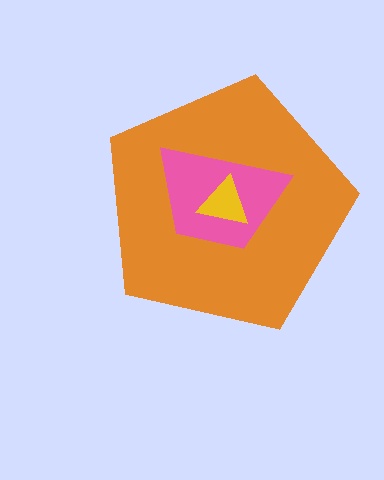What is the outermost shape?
The orange pentagon.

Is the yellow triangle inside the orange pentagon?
Yes.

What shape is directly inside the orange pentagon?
The pink trapezoid.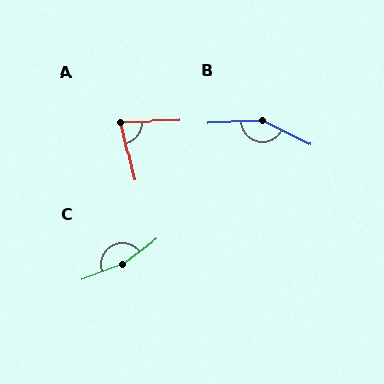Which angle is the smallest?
A, at approximately 78 degrees.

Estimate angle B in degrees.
Approximately 151 degrees.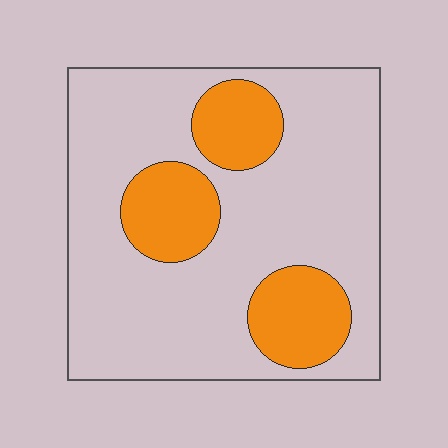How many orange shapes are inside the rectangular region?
3.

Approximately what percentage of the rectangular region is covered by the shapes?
Approximately 25%.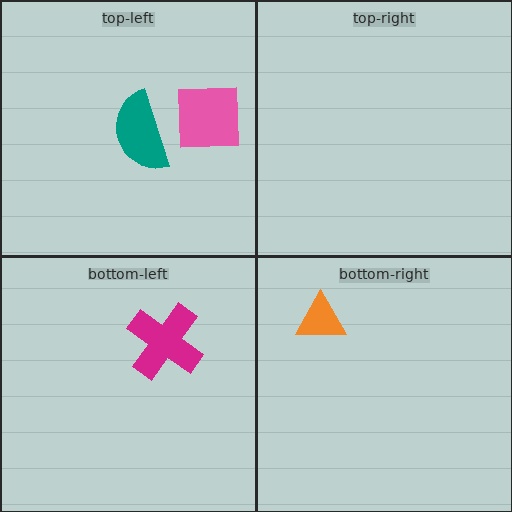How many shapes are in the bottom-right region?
1.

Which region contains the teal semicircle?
The top-left region.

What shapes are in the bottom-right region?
The orange triangle.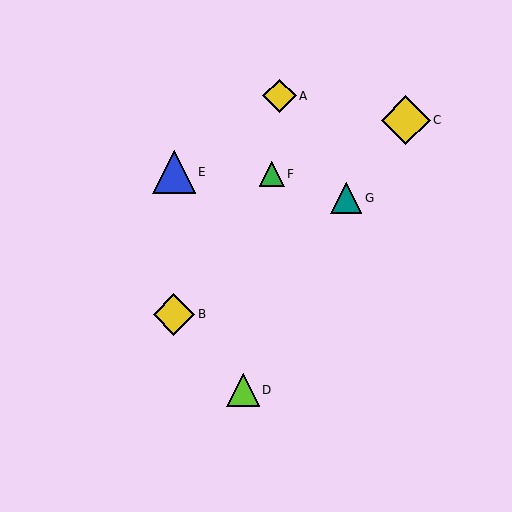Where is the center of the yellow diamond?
The center of the yellow diamond is at (406, 120).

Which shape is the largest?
The yellow diamond (labeled C) is the largest.